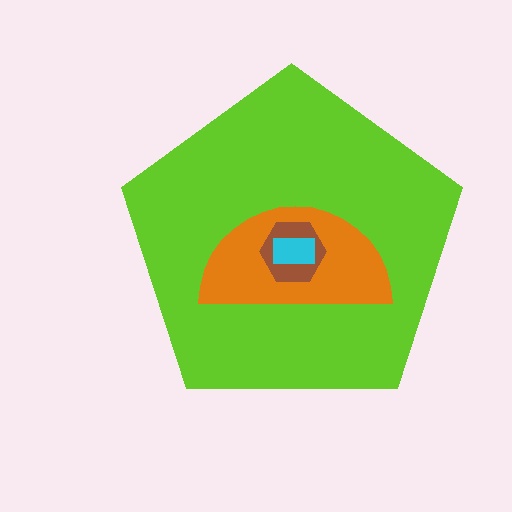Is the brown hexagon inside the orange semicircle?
Yes.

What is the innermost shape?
The cyan rectangle.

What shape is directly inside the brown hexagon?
The cyan rectangle.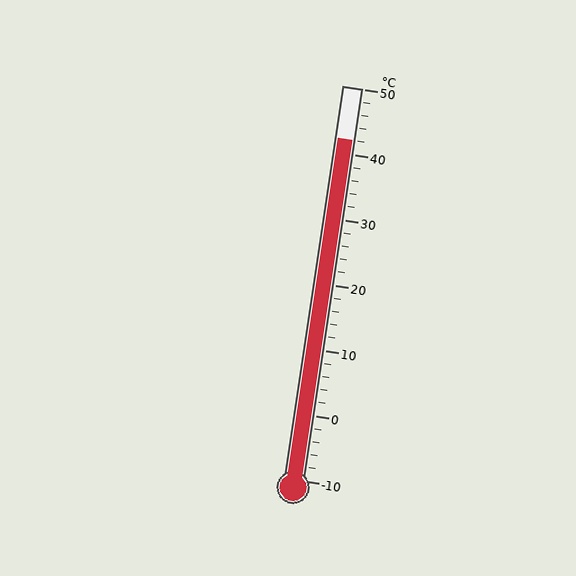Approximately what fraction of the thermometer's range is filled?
The thermometer is filled to approximately 85% of its range.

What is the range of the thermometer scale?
The thermometer scale ranges from -10°C to 50°C.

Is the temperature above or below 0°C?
The temperature is above 0°C.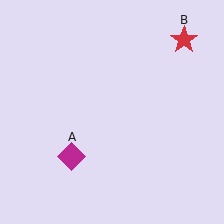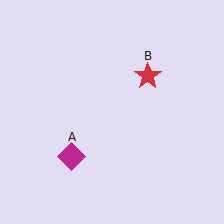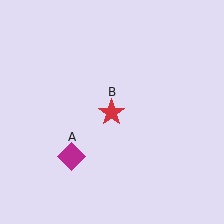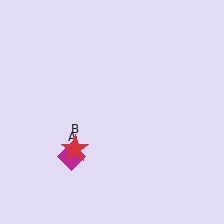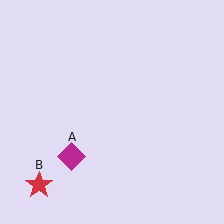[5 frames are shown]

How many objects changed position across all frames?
1 object changed position: red star (object B).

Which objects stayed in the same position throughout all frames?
Magenta diamond (object A) remained stationary.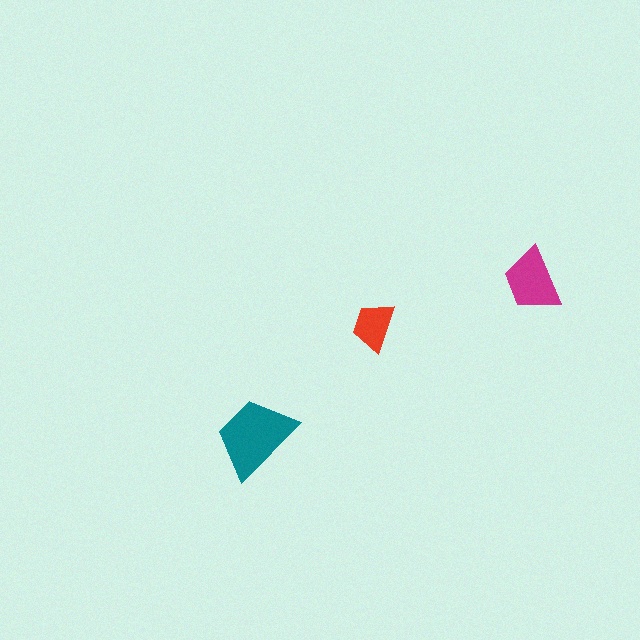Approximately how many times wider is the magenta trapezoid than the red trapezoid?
About 1.5 times wider.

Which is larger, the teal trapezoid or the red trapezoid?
The teal one.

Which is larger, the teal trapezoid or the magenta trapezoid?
The teal one.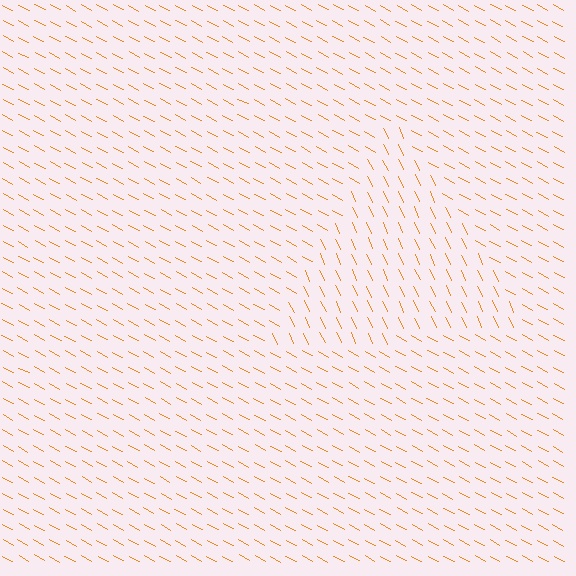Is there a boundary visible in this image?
Yes, there is a texture boundary formed by a change in line orientation.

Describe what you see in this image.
The image is filled with small orange line segments. A triangle region in the image has lines oriented differently from the surrounding lines, creating a visible texture boundary.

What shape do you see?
I see a triangle.